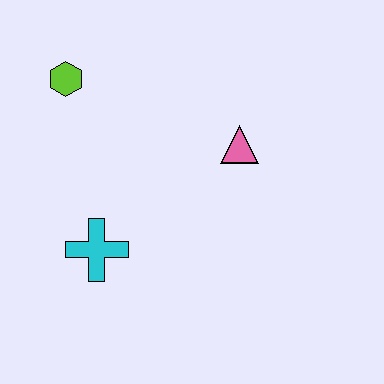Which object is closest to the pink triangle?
The cyan cross is closest to the pink triangle.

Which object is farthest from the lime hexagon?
The pink triangle is farthest from the lime hexagon.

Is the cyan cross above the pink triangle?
No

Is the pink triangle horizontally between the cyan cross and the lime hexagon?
No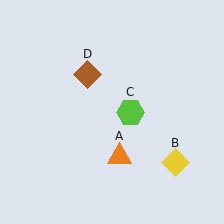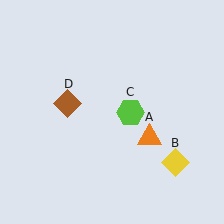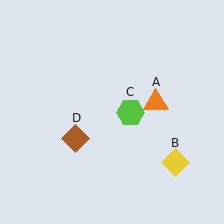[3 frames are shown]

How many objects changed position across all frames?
2 objects changed position: orange triangle (object A), brown diamond (object D).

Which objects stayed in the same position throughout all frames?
Yellow diamond (object B) and lime hexagon (object C) remained stationary.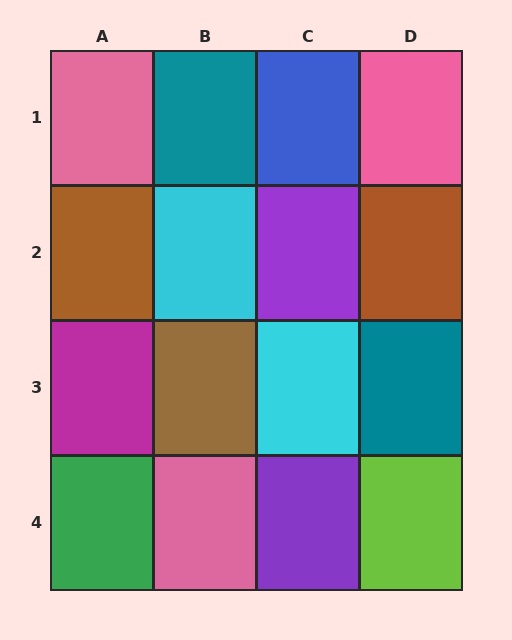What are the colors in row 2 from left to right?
Brown, cyan, purple, brown.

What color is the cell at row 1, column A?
Pink.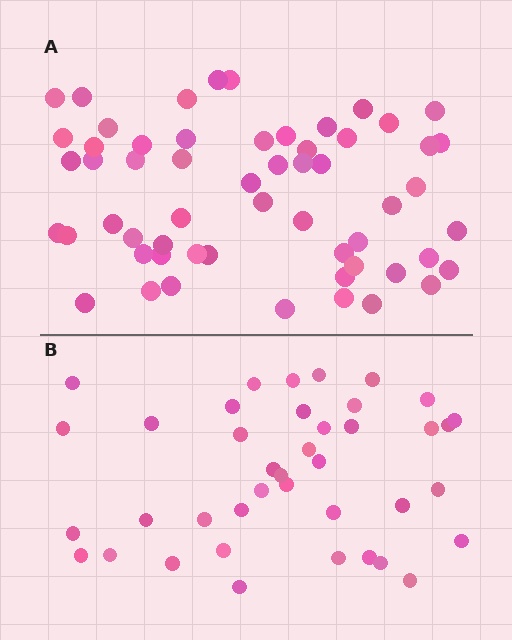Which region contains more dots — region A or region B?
Region A (the top region) has more dots.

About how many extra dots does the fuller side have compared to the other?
Region A has approximately 15 more dots than region B.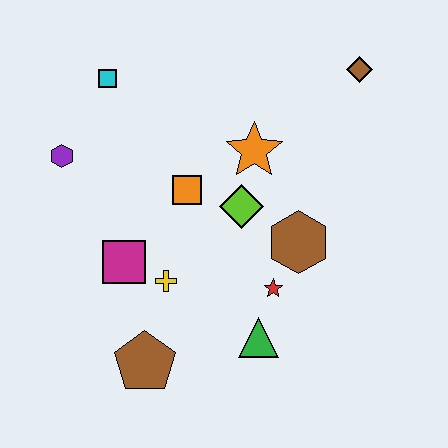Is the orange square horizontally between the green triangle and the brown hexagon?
No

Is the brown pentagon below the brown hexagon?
Yes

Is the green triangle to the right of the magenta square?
Yes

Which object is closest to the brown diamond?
The orange star is closest to the brown diamond.